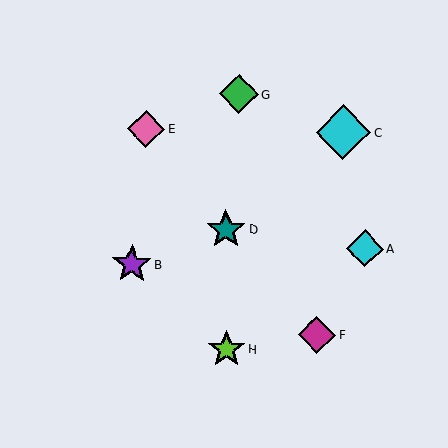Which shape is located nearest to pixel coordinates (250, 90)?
The green diamond (labeled G) at (239, 94) is nearest to that location.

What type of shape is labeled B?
Shape B is a purple star.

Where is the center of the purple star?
The center of the purple star is at (132, 264).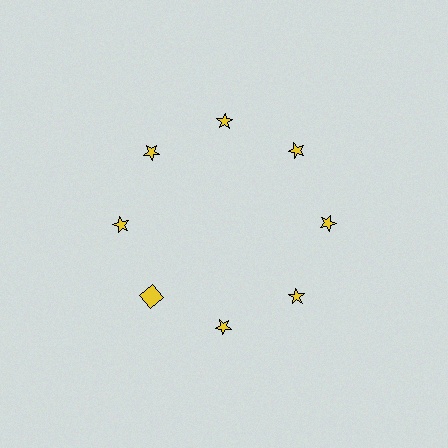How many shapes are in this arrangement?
There are 8 shapes arranged in a ring pattern.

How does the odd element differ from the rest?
It has a different shape: square instead of star.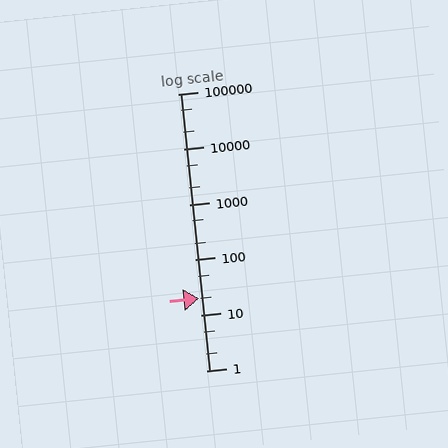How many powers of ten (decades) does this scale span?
The scale spans 5 decades, from 1 to 100000.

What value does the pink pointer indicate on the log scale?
The pointer indicates approximately 20.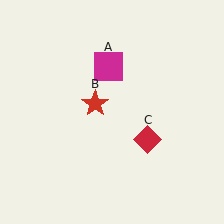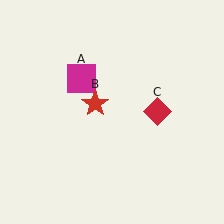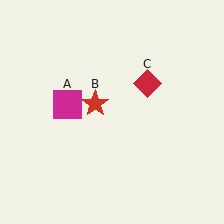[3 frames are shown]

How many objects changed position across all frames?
2 objects changed position: magenta square (object A), red diamond (object C).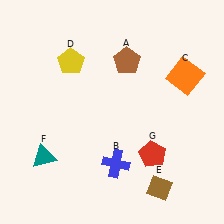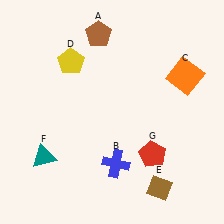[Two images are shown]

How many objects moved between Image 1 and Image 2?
1 object moved between the two images.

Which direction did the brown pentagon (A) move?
The brown pentagon (A) moved left.